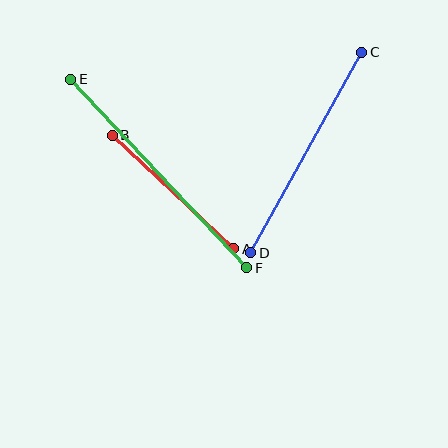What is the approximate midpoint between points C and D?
The midpoint is at approximately (306, 152) pixels.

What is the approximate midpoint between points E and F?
The midpoint is at approximately (159, 173) pixels.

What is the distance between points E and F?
The distance is approximately 258 pixels.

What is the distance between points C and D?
The distance is approximately 229 pixels.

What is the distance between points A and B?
The distance is approximately 166 pixels.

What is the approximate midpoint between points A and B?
The midpoint is at approximately (173, 192) pixels.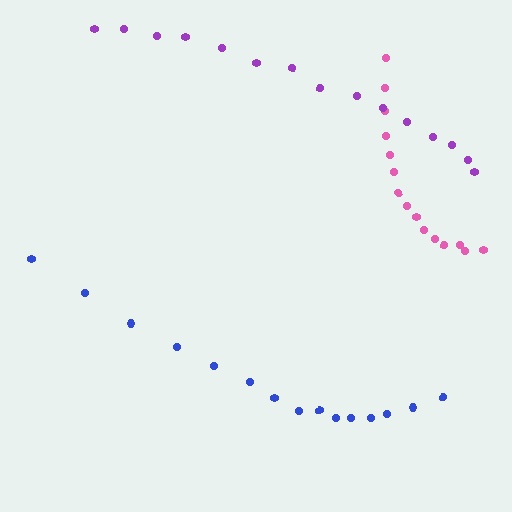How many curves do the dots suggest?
There are 3 distinct paths.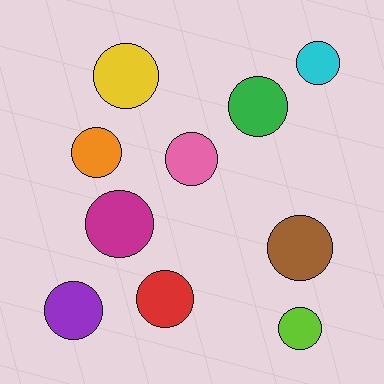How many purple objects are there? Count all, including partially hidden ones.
There is 1 purple object.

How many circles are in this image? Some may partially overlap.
There are 10 circles.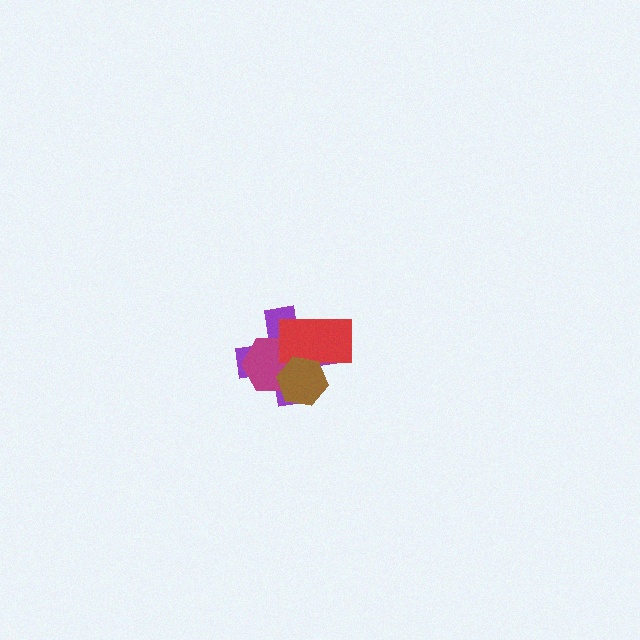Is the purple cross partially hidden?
Yes, it is partially covered by another shape.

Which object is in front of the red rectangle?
The brown hexagon is in front of the red rectangle.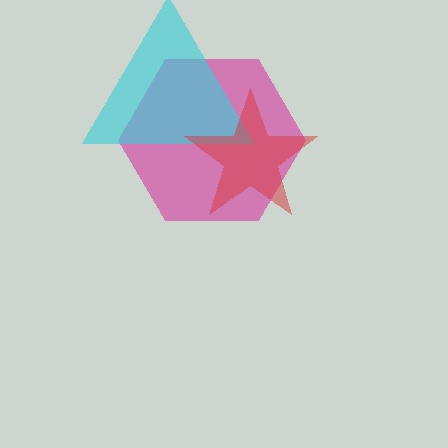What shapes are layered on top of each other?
The layered shapes are: a magenta hexagon, a cyan triangle, a red star.